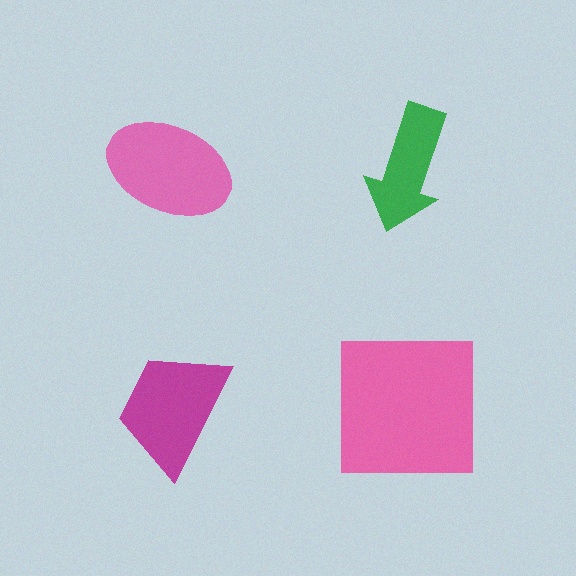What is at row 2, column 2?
A pink square.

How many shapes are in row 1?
2 shapes.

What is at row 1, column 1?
A pink ellipse.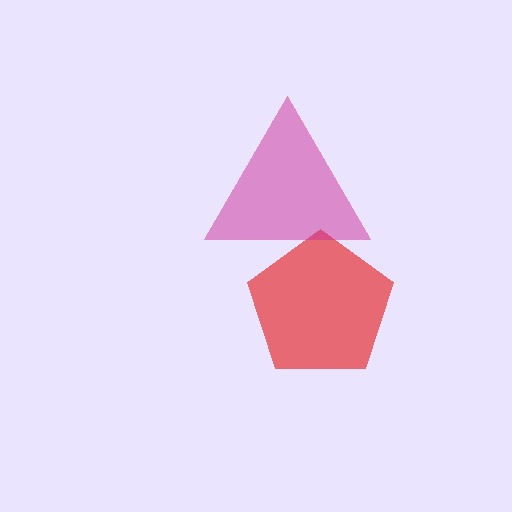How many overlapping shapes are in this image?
There are 2 overlapping shapes in the image.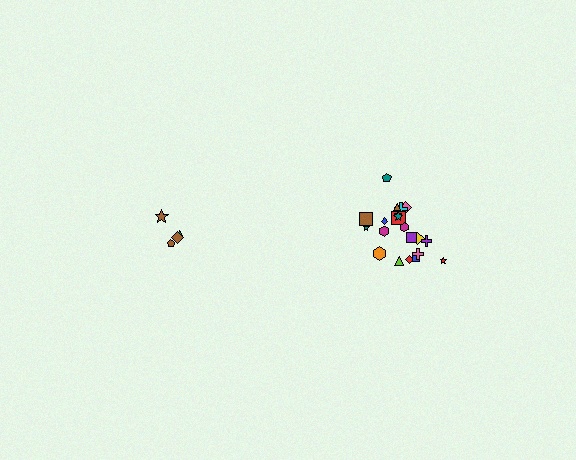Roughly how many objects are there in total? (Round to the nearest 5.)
Roughly 25 objects in total.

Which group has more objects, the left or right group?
The right group.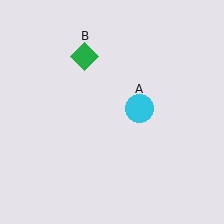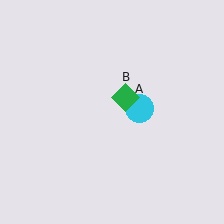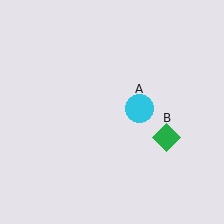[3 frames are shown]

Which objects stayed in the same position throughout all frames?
Cyan circle (object A) remained stationary.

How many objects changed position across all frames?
1 object changed position: green diamond (object B).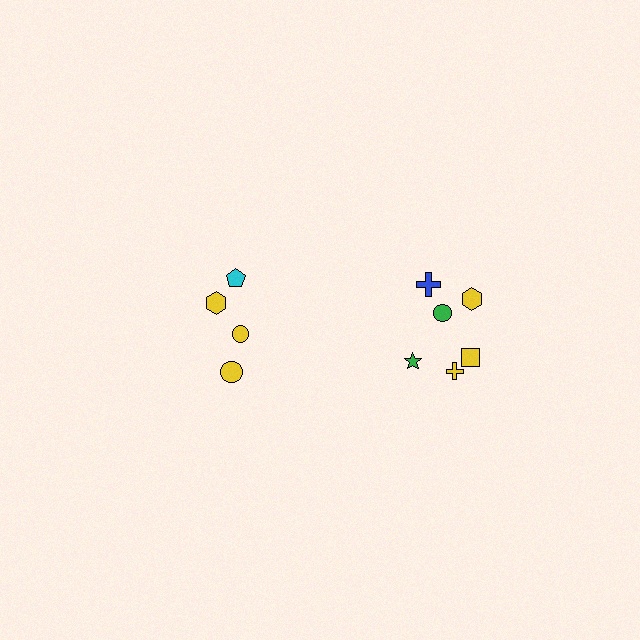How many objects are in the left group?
There are 4 objects.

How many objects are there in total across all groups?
There are 10 objects.